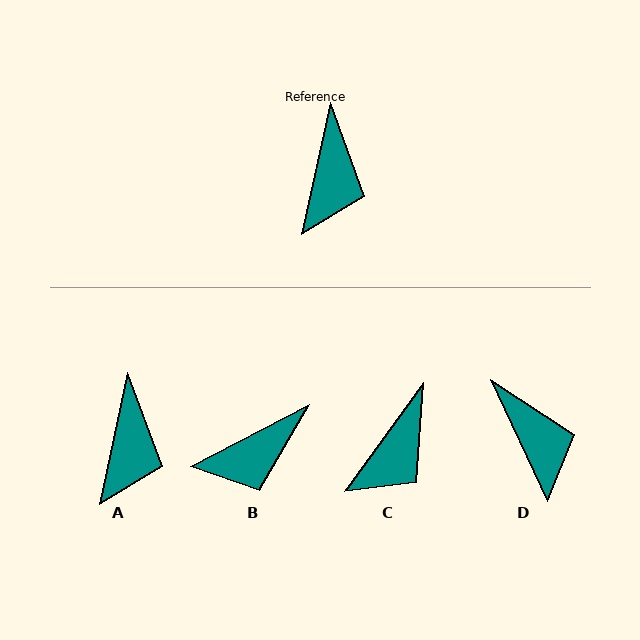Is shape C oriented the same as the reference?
No, it is off by about 24 degrees.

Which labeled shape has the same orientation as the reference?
A.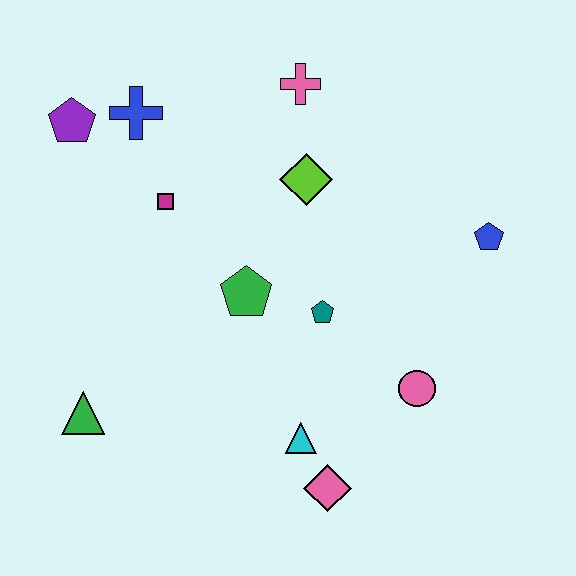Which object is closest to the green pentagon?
The teal pentagon is closest to the green pentagon.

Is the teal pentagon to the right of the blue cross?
Yes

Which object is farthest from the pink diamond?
The purple pentagon is farthest from the pink diamond.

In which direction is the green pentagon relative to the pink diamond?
The green pentagon is above the pink diamond.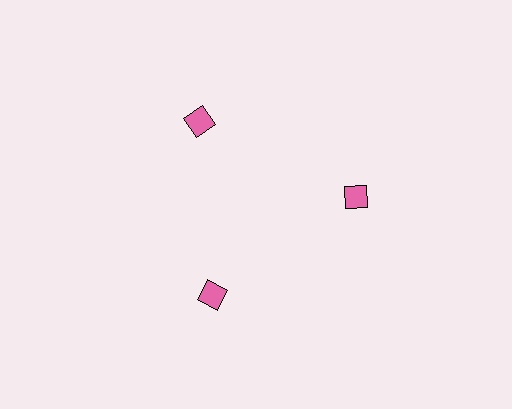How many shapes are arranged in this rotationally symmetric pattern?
There are 3 shapes, arranged in 3 groups of 1.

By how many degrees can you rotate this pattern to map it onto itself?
The pattern maps onto itself every 120 degrees of rotation.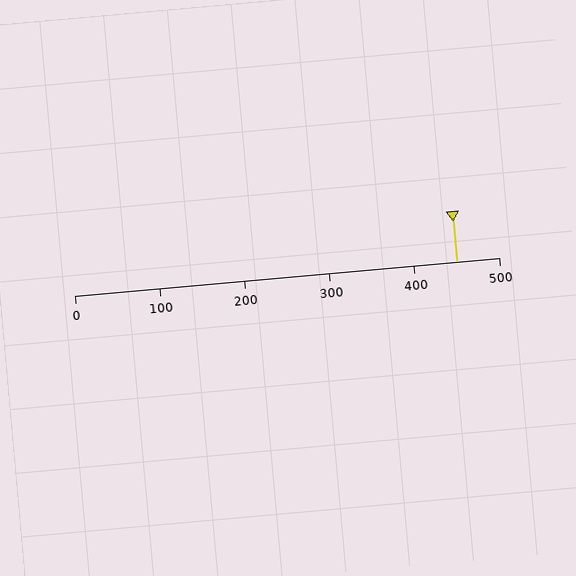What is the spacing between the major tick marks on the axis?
The major ticks are spaced 100 apart.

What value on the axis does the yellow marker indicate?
The marker indicates approximately 450.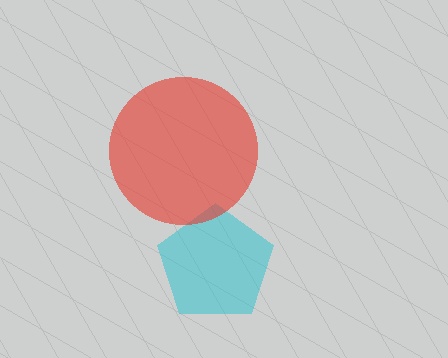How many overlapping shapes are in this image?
There are 2 overlapping shapes in the image.